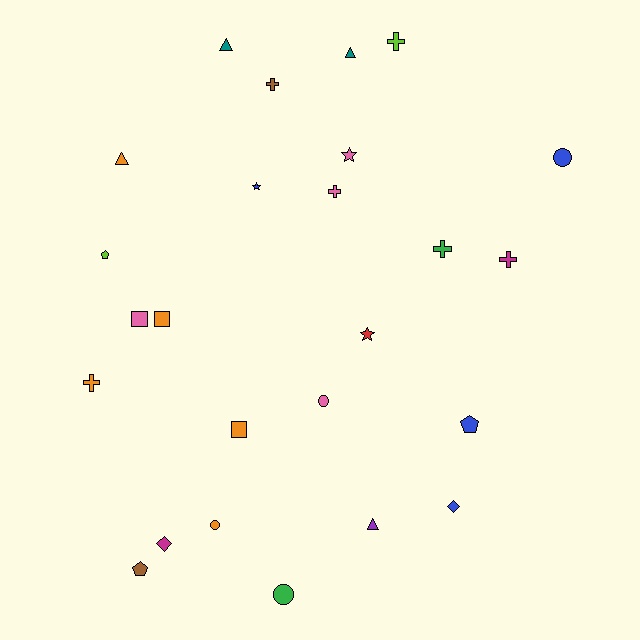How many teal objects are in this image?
There are 2 teal objects.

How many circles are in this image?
There are 4 circles.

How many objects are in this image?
There are 25 objects.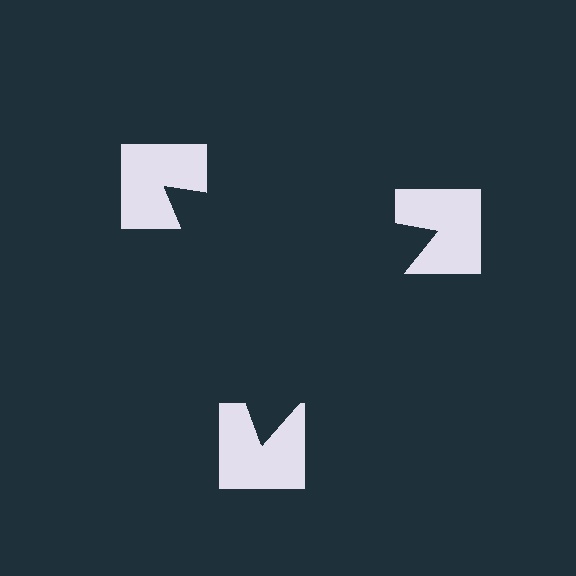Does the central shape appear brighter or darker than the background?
It typically appears slightly darker than the background, even though no actual brightness change is drawn.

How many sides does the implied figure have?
3 sides.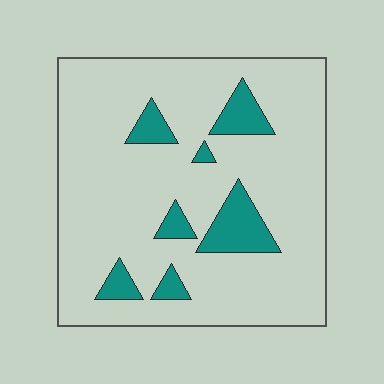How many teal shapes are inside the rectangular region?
7.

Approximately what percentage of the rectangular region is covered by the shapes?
Approximately 15%.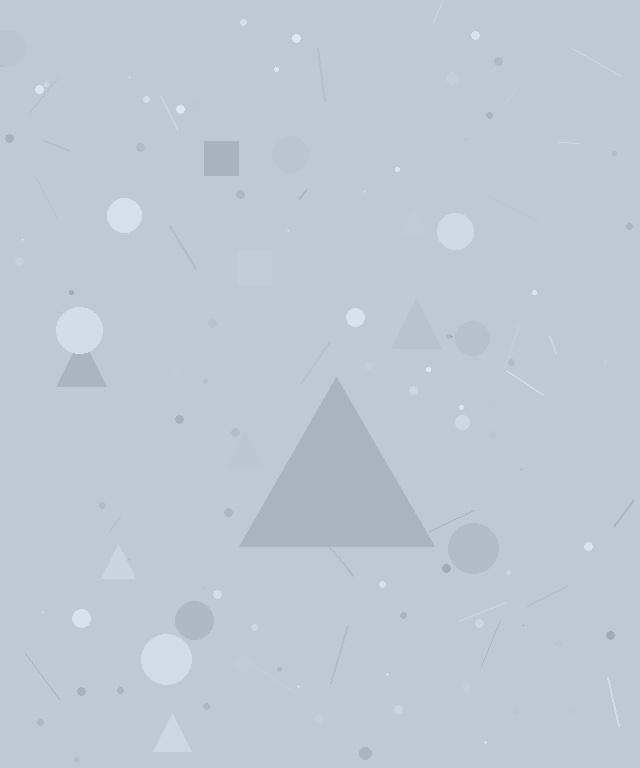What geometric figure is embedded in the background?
A triangle is embedded in the background.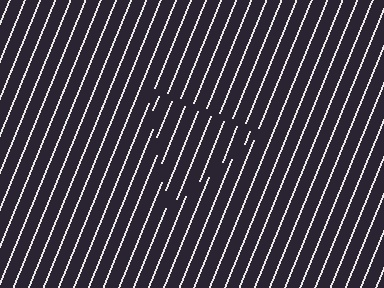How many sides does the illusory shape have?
3 sides — the line-ends trace a triangle.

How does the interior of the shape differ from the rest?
The interior of the shape contains the same grating, shifted by half a period — the contour is defined by the phase discontinuity where line-ends from the inner and outer gratings abut.